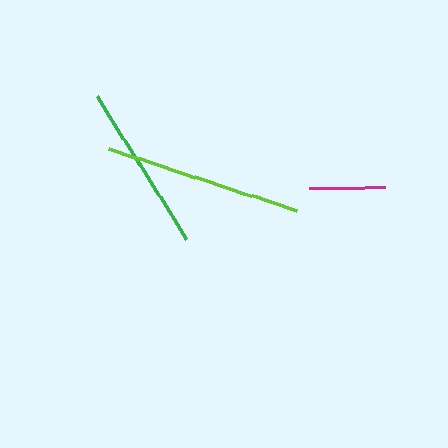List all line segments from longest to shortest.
From longest to shortest: lime, green, magenta.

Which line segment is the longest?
The lime line is the longest at approximately 198 pixels.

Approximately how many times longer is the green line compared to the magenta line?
The green line is approximately 2.2 times the length of the magenta line.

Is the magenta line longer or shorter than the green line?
The green line is longer than the magenta line.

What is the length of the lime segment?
The lime segment is approximately 198 pixels long.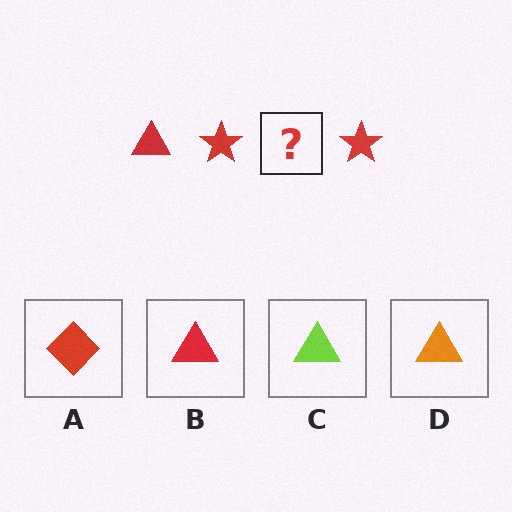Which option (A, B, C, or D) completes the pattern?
B.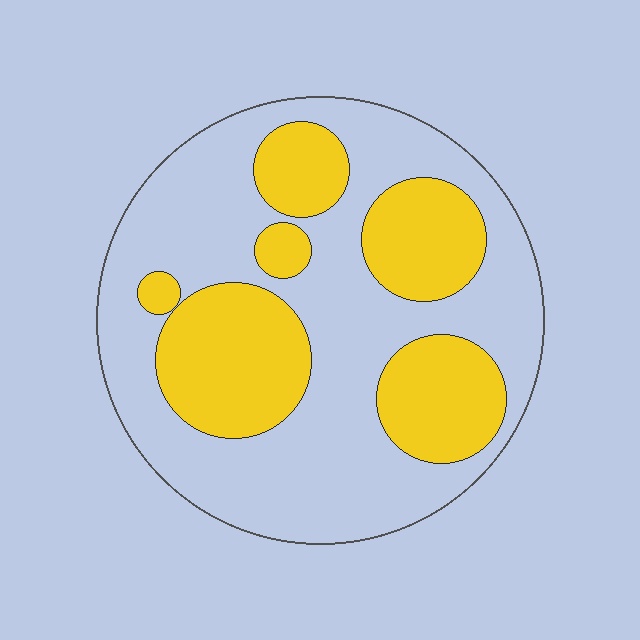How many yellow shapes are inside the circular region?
6.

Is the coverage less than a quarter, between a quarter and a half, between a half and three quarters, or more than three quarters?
Between a quarter and a half.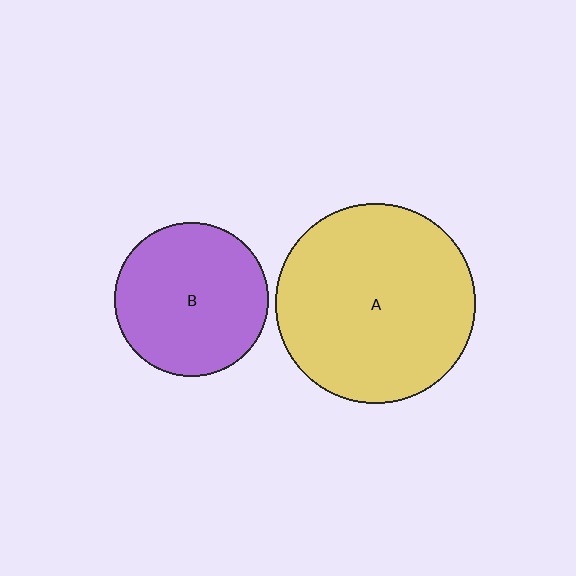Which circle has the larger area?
Circle A (yellow).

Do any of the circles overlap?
No, none of the circles overlap.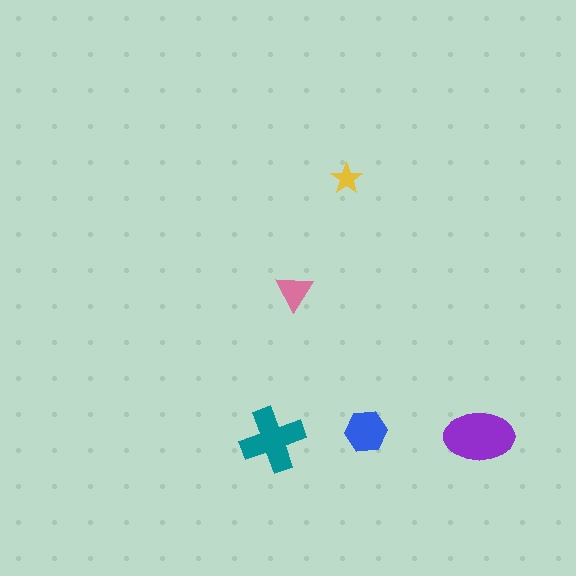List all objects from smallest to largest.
The yellow star, the pink triangle, the blue hexagon, the teal cross, the purple ellipse.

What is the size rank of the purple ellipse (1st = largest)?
1st.